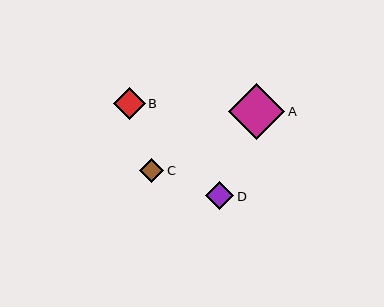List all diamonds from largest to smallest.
From largest to smallest: A, B, D, C.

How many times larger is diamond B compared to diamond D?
Diamond B is approximately 1.1 times the size of diamond D.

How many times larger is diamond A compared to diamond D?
Diamond A is approximately 2.0 times the size of diamond D.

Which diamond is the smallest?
Diamond C is the smallest with a size of approximately 24 pixels.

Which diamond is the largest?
Diamond A is the largest with a size of approximately 56 pixels.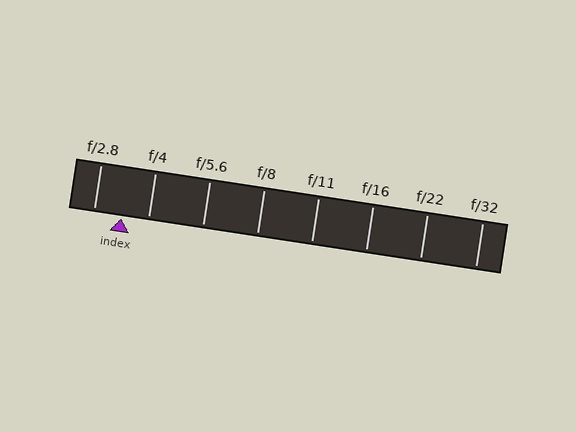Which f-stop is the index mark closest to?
The index mark is closest to f/4.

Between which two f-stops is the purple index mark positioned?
The index mark is between f/2.8 and f/4.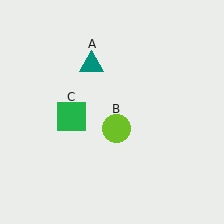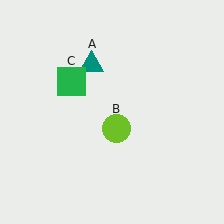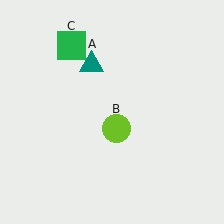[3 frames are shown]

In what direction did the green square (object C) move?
The green square (object C) moved up.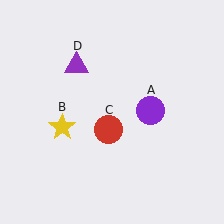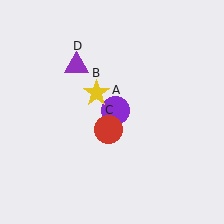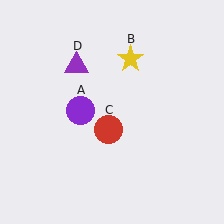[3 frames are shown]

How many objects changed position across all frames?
2 objects changed position: purple circle (object A), yellow star (object B).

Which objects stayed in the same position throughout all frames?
Red circle (object C) and purple triangle (object D) remained stationary.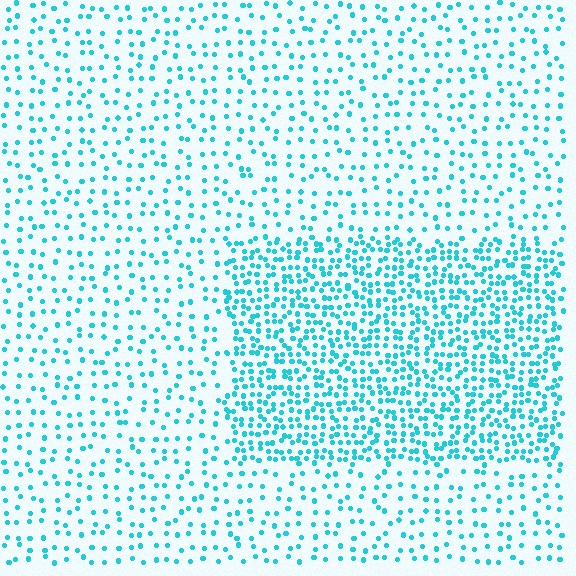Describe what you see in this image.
The image contains small cyan elements arranged at two different densities. A rectangle-shaped region is visible where the elements are more densely packed than the surrounding area.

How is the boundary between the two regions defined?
The boundary is defined by a change in element density (approximately 2.4x ratio). All elements are the same color, size, and shape.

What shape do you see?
I see a rectangle.